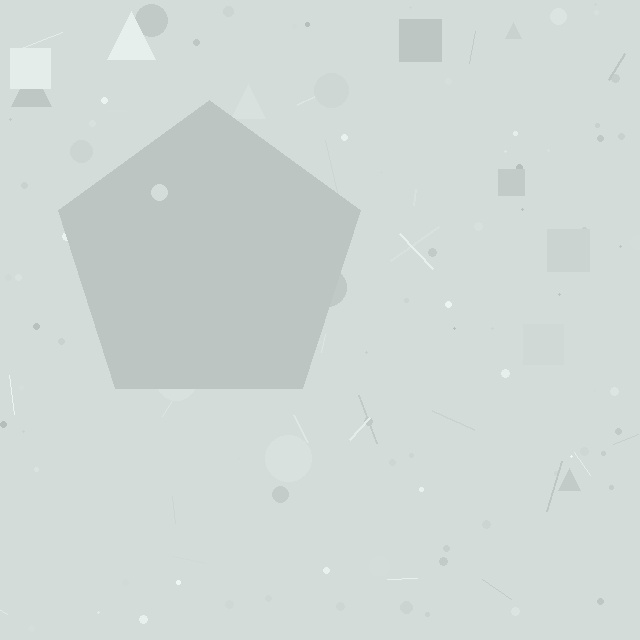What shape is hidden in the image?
A pentagon is hidden in the image.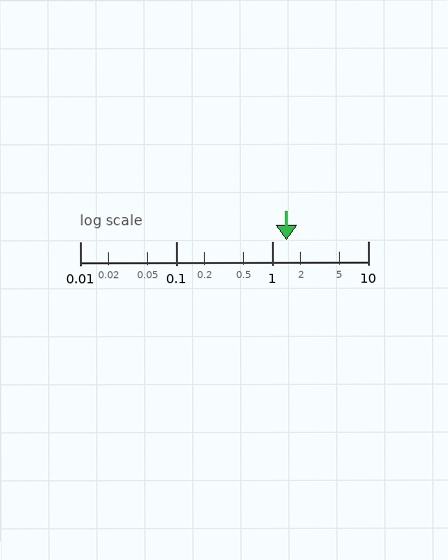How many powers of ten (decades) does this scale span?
The scale spans 3 decades, from 0.01 to 10.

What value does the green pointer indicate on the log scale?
The pointer indicates approximately 1.4.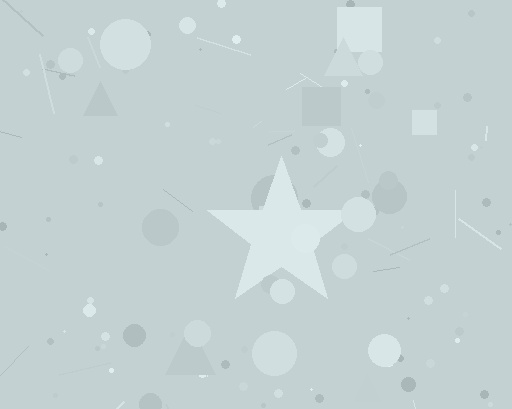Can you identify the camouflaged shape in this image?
The camouflaged shape is a star.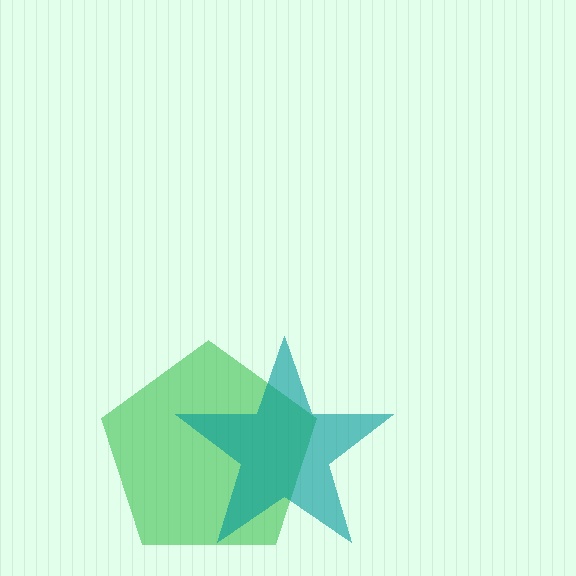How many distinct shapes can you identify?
There are 2 distinct shapes: a green pentagon, a teal star.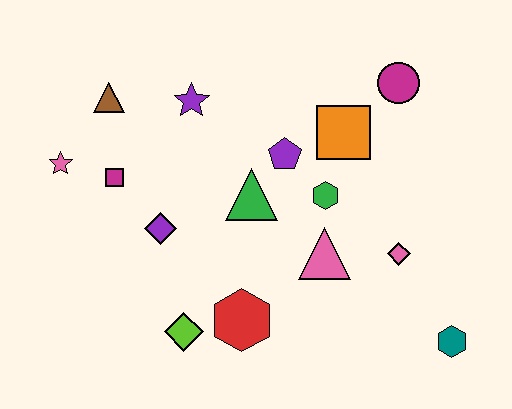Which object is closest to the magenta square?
The pink star is closest to the magenta square.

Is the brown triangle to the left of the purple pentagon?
Yes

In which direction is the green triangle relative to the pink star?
The green triangle is to the right of the pink star.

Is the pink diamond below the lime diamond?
No